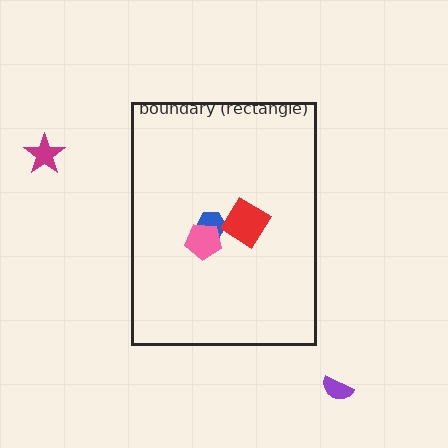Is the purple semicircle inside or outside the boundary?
Outside.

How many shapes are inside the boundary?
3 inside, 2 outside.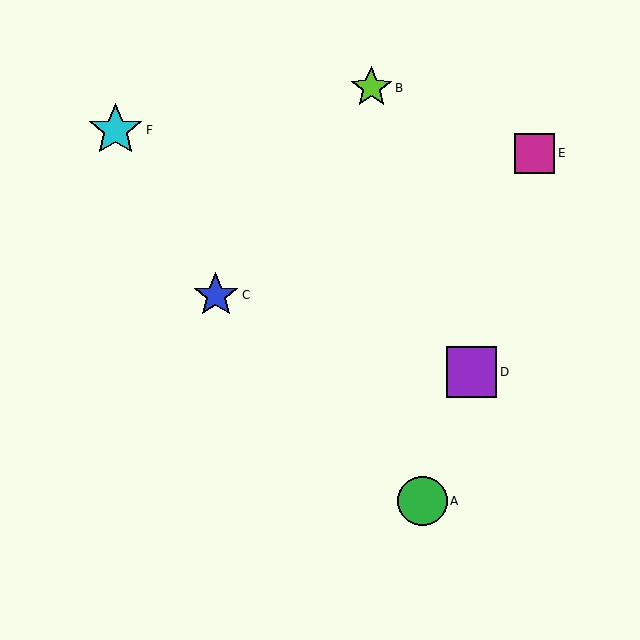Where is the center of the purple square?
The center of the purple square is at (471, 372).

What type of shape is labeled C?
Shape C is a blue star.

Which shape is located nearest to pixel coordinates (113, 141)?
The cyan star (labeled F) at (116, 130) is nearest to that location.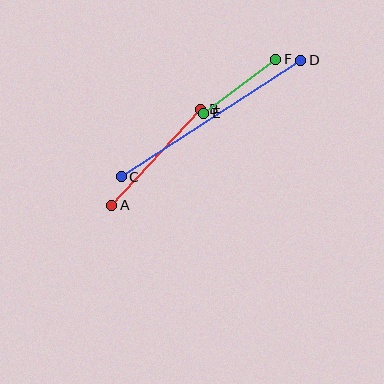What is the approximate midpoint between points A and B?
The midpoint is at approximately (156, 157) pixels.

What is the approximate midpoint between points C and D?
The midpoint is at approximately (211, 118) pixels.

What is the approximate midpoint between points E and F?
The midpoint is at approximately (240, 86) pixels.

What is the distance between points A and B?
The distance is approximately 131 pixels.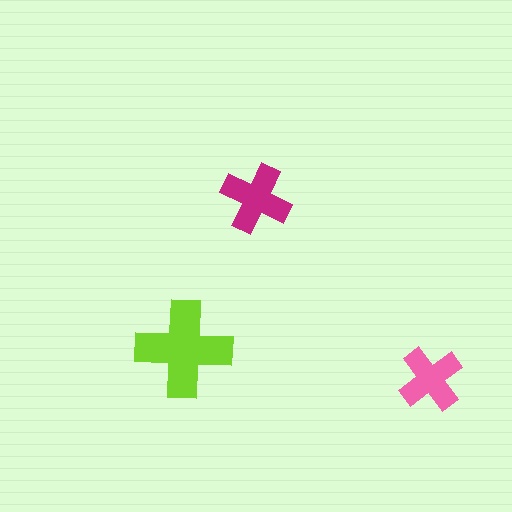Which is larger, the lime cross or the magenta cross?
The lime one.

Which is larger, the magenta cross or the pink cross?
The magenta one.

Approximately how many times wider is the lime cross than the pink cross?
About 1.5 times wider.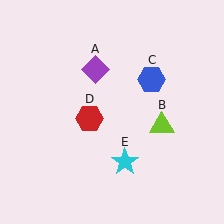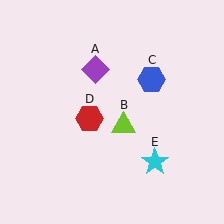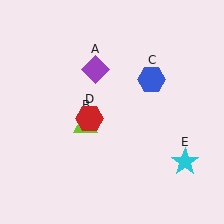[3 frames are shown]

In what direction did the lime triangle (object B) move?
The lime triangle (object B) moved left.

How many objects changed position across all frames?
2 objects changed position: lime triangle (object B), cyan star (object E).